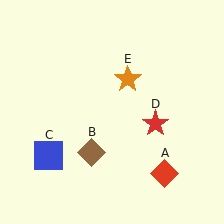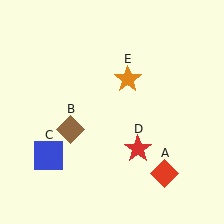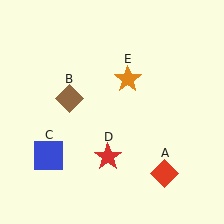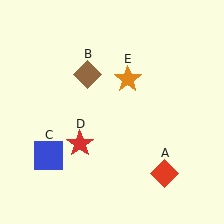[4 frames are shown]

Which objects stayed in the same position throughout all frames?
Red diamond (object A) and blue square (object C) and orange star (object E) remained stationary.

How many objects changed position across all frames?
2 objects changed position: brown diamond (object B), red star (object D).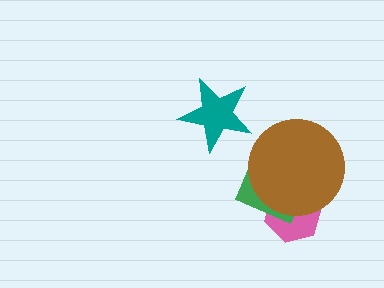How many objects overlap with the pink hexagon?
2 objects overlap with the pink hexagon.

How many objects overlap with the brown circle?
2 objects overlap with the brown circle.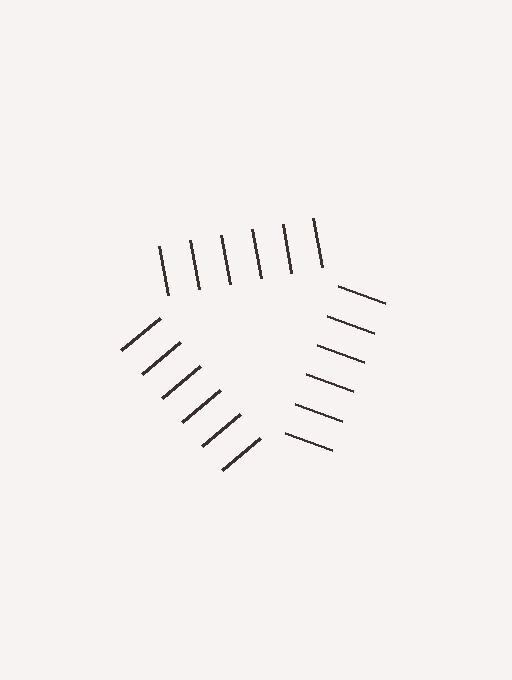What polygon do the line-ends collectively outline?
An illusory triangle — the line segments terminate on its edges but no continuous stroke is drawn.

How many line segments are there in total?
18 — 6 along each of the 3 edges.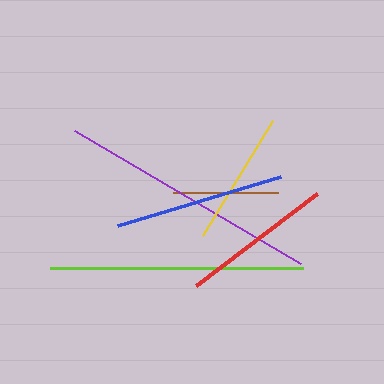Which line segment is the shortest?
The brown line is the shortest at approximately 104 pixels.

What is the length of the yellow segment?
The yellow segment is approximately 135 pixels long.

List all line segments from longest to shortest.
From longest to shortest: purple, lime, blue, red, yellow, brown.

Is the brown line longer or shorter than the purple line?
The purple line is longer than the brown line.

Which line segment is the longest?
The purple line is the longest at approximately 263 pixels.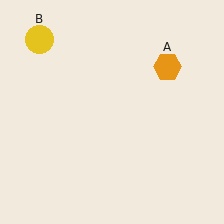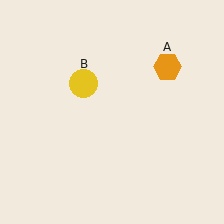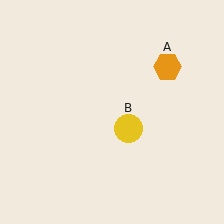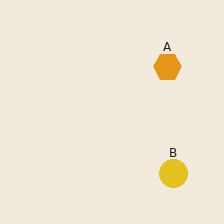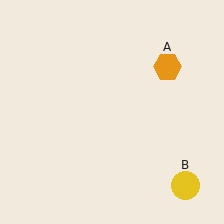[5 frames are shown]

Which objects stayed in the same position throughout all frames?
Orange hexagon (object A) remained stationary.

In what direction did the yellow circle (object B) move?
The yellow circle (object B) moved down and to the right.